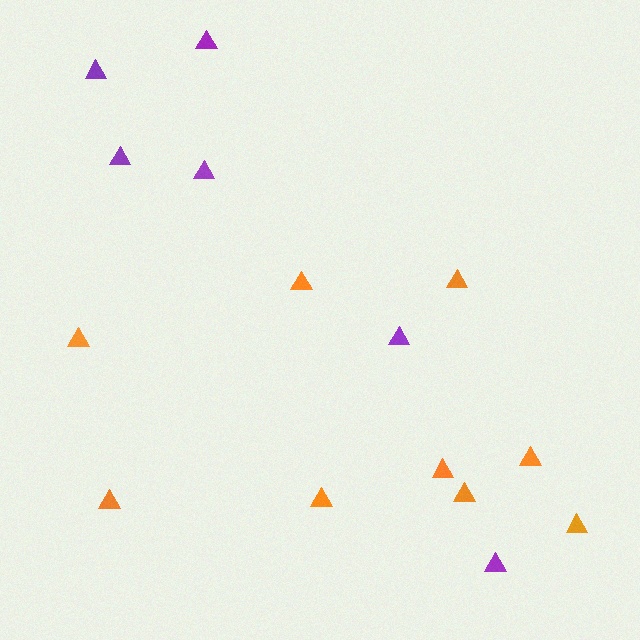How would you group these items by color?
There are 2 groups: one group of purple triangles (6) and one group of orange triangles (9).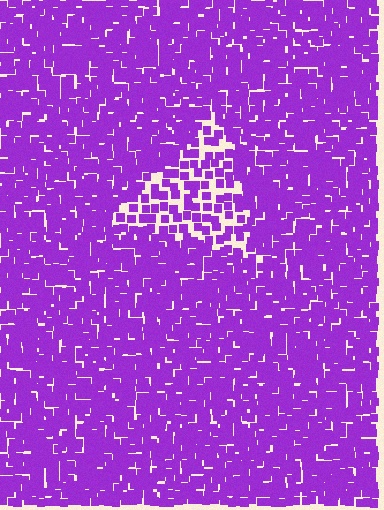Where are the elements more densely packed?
The elements are more densely packed outside the triangle boundary.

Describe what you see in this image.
The image contains small purple elements arranged at two different densities. A triangle-shaped region is visible where the elements are less densely packed than the surrounding area.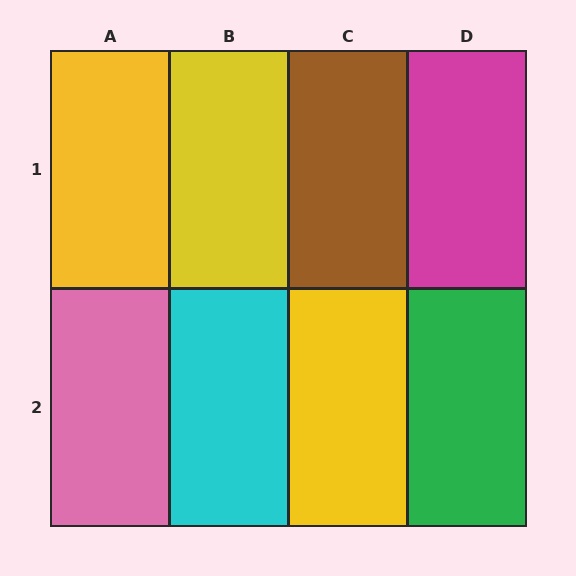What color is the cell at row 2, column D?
Green.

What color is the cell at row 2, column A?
Pink.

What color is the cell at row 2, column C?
Yellow.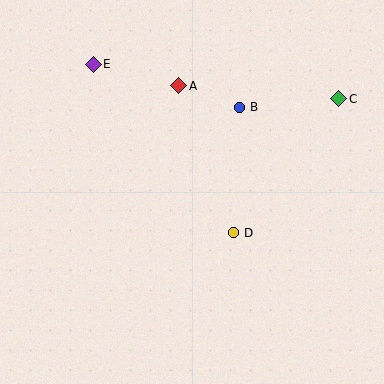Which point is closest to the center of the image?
Point D at (234, 233) is closest to the center.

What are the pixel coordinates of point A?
Point A is at (179, 86).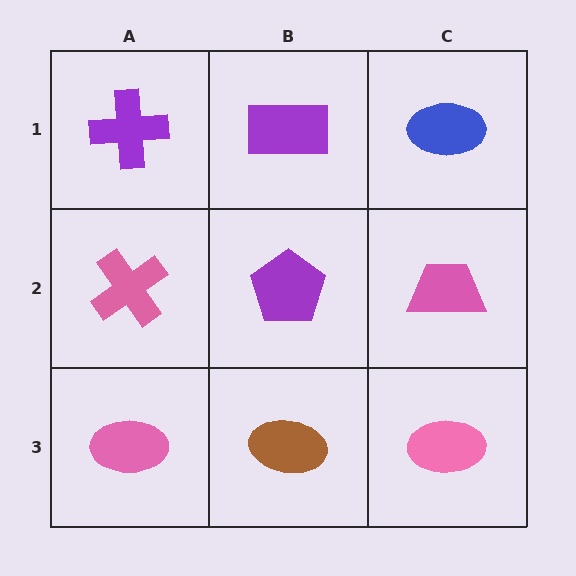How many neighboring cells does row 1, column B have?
3.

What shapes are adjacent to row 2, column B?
A purple rectangle (row 1, column B), a brown ellipse (row 3, column B), a pink cross (row 2, column A), a pink trapezoid (row 2, column C).